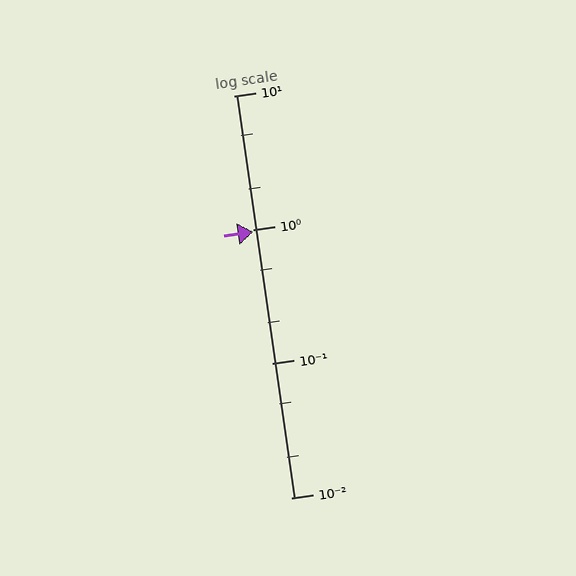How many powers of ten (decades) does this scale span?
The scale spans 3 decades, from 0.01 to 10.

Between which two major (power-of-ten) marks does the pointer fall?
The pointer is between 0.1 and 1.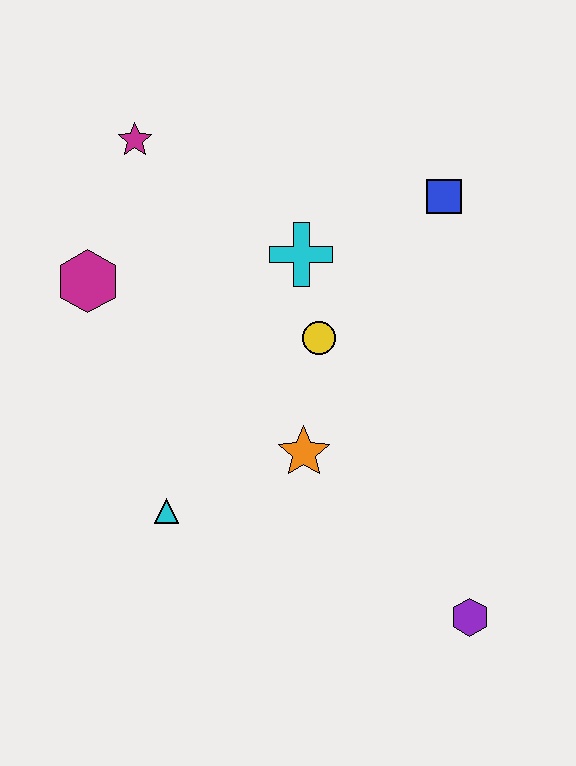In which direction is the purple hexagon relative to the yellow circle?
The purple hexagon is below the yellow circle.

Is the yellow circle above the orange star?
Yes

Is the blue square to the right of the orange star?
Yes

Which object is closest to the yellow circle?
The cyan cross is closest to the yellow circle.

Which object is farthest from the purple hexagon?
The magenta star is farthest from the purple hexagon.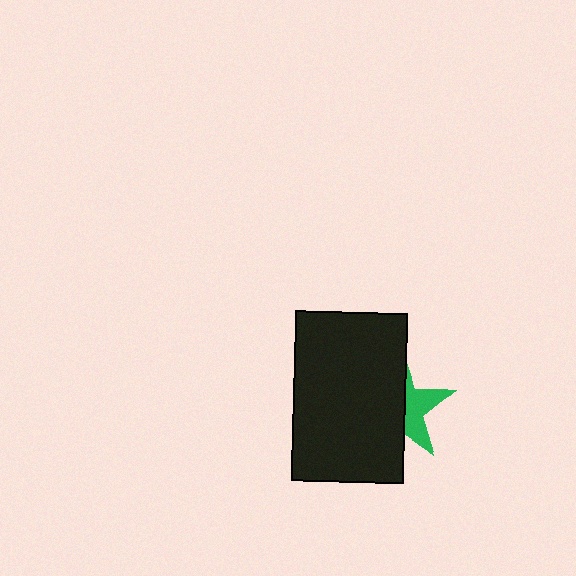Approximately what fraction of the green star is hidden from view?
Roughly 61% of the green star is hidden behind the black rectangle.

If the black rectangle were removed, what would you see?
You would see the complete green star.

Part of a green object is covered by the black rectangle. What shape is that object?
It is a star.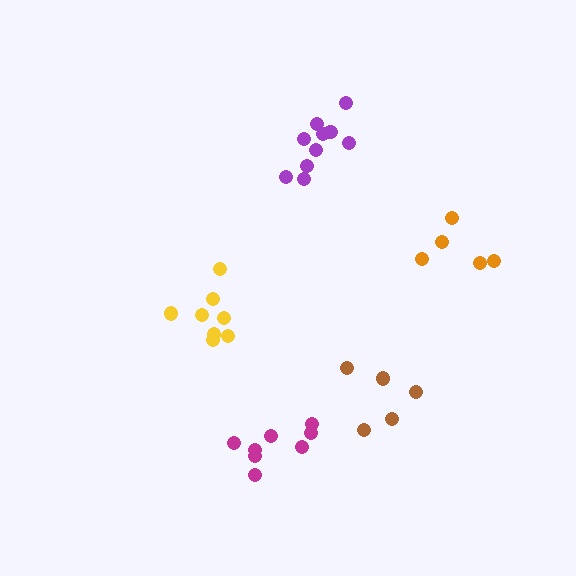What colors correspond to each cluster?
The clusters are colored: yellow, brown, orange, magenta, purple.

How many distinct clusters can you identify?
There are 5 distinct clusters.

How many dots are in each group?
Group 1: 8 dots, Group 2: 5 dots, Group 3: 5 dots, Group 4: 8 dots, Group 5: 10 dots (36 total).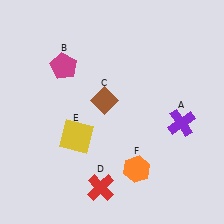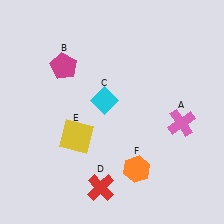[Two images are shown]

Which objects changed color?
A changed from purple to pink. C changed from brown to cyan.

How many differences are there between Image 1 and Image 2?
There are 2 differences between the two images.